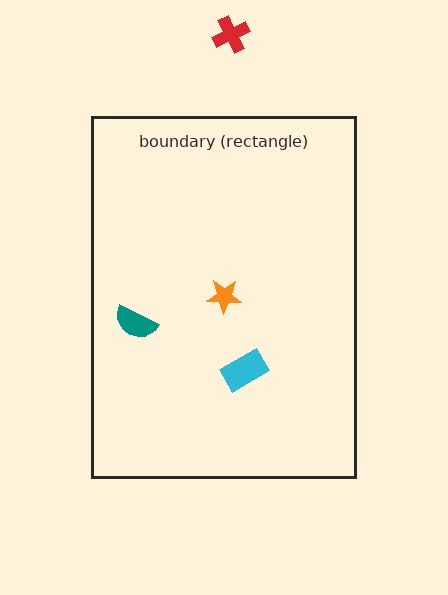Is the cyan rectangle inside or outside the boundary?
Inside.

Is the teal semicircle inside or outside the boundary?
Inside.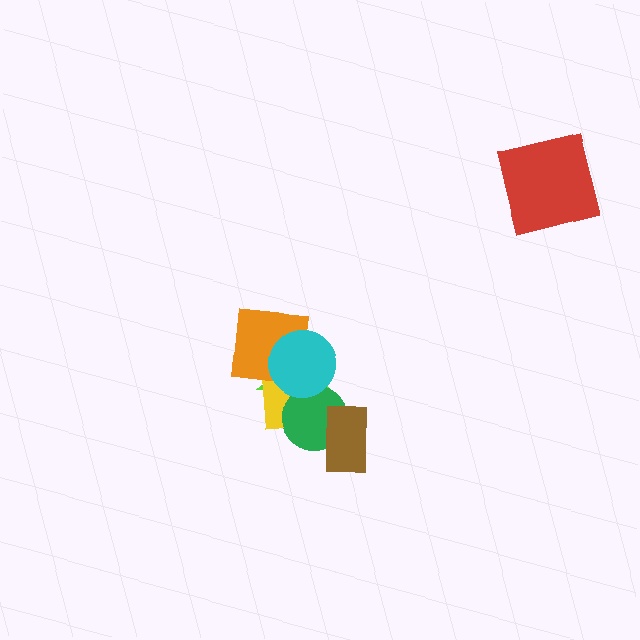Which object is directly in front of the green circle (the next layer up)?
The brown rectangle is directly in front of the green circle.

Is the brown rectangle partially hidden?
No, no other shape covers it.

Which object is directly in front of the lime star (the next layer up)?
The yellow square is directly in front of the lime star.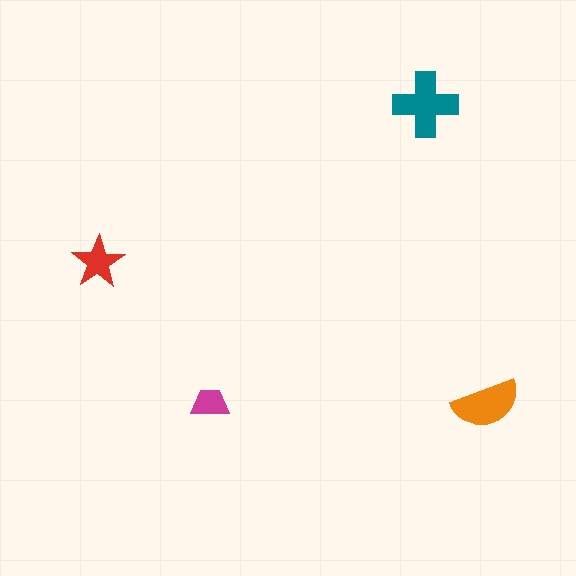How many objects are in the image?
There are 4 objects in the image.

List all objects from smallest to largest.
The magenta trapezoid, the red star, the orange semicircle, the teal cross.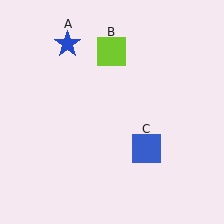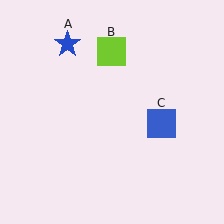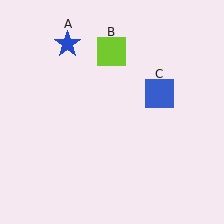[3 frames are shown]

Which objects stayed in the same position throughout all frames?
Blue star (object A) and lime square (object B) remained stationary.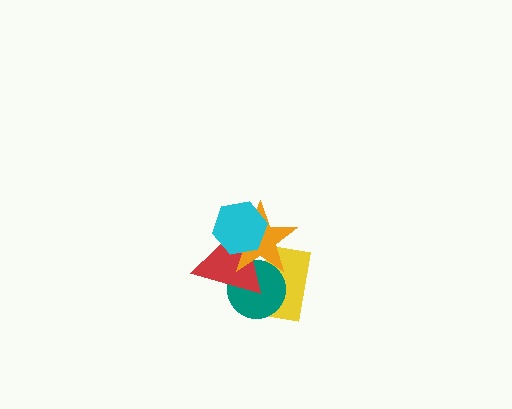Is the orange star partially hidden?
Yes, it is partially covered by another shape.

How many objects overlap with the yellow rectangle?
3 objects overlap with the yellow rectangle.